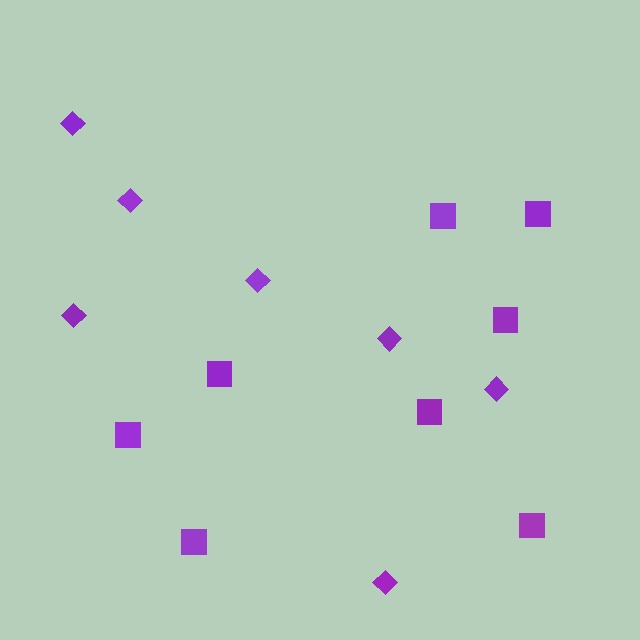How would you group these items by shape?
There are 2 groups: one group of squares (8) and one group of diamonds (7).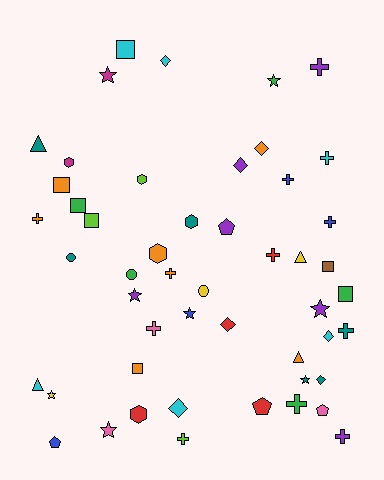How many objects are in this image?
There are 50 objects.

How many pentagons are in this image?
There are 4 pentagons.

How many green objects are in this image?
There are 5 green objects.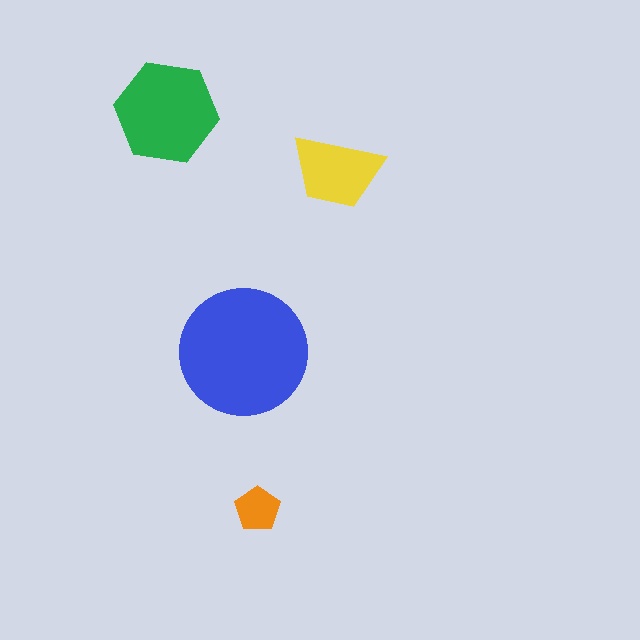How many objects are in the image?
There are 4 objects in the image.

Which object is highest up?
The green hexagon is topmost.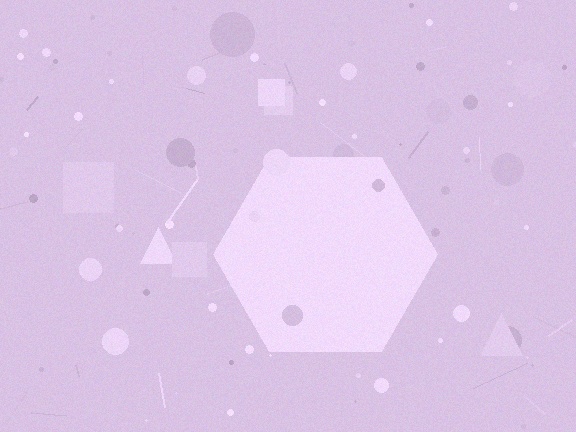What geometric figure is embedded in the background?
A hexagon is embedded in the background.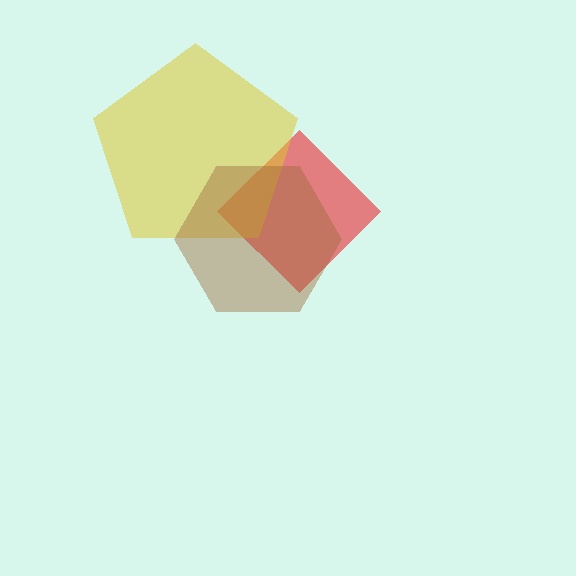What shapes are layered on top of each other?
The layered shapes are: a red diamond, a yellow pentagon, a brown hexagon.